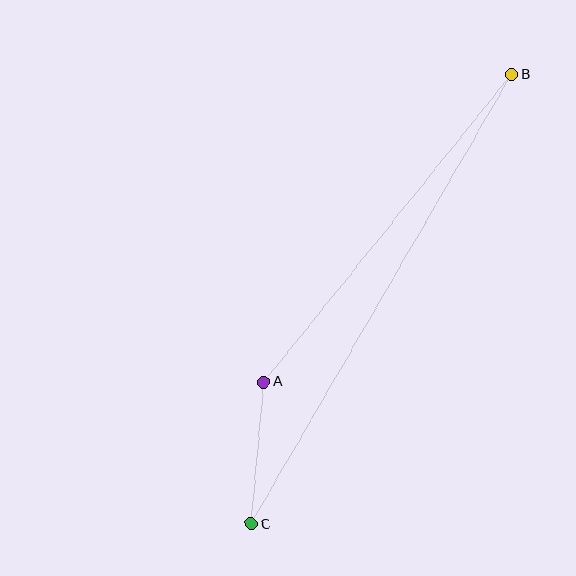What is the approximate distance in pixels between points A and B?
The distance between A and B is approximately 395 pixels.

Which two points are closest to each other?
Points A and C are closest to each other.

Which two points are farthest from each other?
Points B and C are farthest from each other.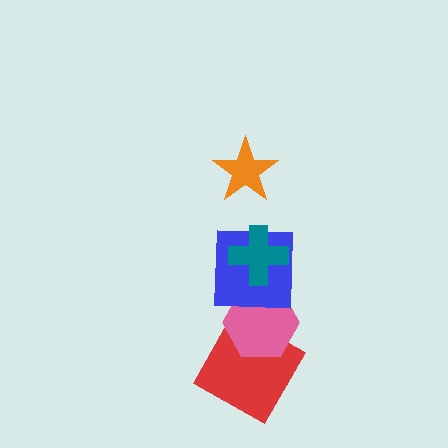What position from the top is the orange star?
The orange star is 1st from the top.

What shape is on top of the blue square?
The teal cross is on top of the blue square.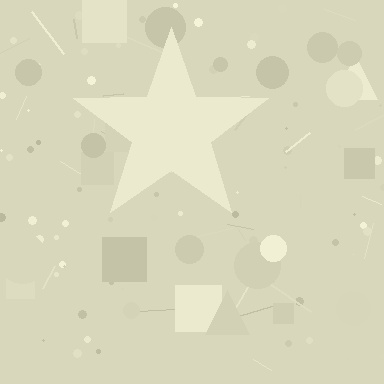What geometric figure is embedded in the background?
A star is embedded in the background.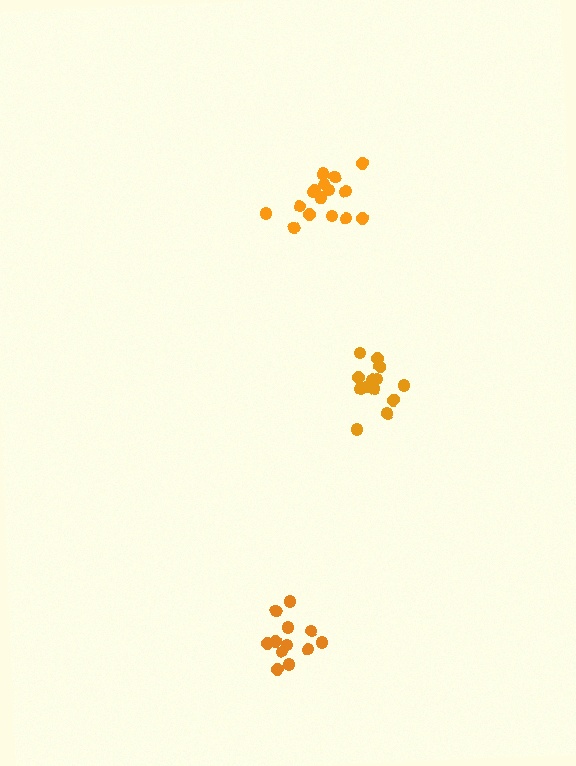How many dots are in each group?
Group 1: 13 dots, Group 2: 16 dots, Group 3: 12 dots (41 total).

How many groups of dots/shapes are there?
There are 3 groups.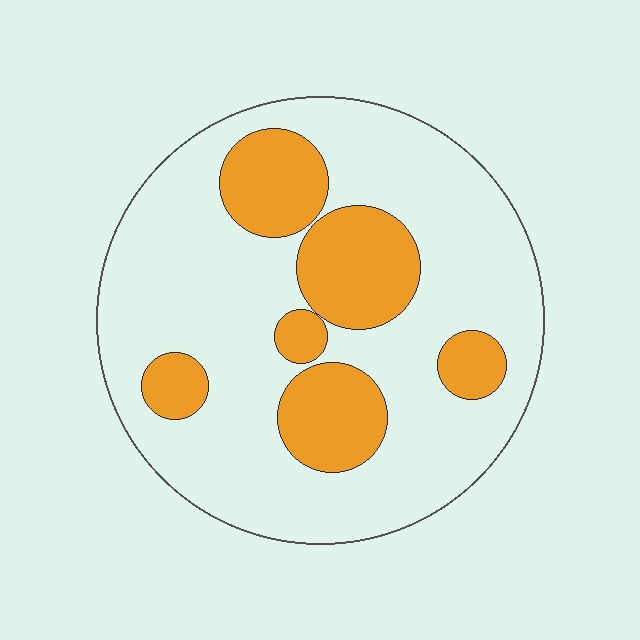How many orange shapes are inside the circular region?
6.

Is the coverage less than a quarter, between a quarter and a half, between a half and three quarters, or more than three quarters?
Between a quarter and a half.